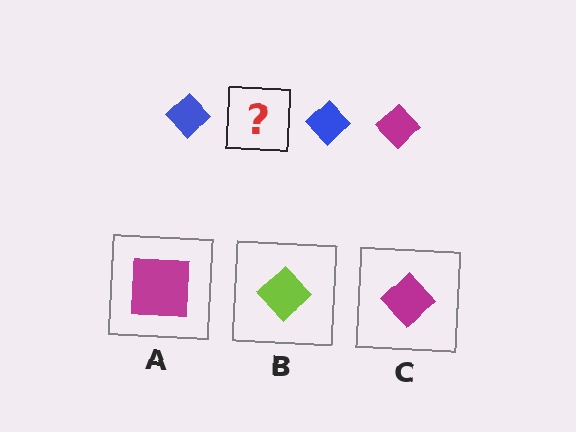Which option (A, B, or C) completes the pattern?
C.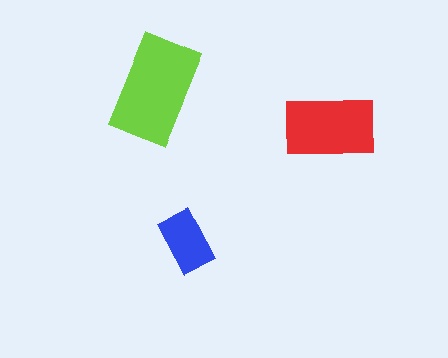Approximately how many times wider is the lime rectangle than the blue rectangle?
About 1.5 times wider.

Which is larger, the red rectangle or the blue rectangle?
The red one.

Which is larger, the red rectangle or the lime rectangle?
The lime one.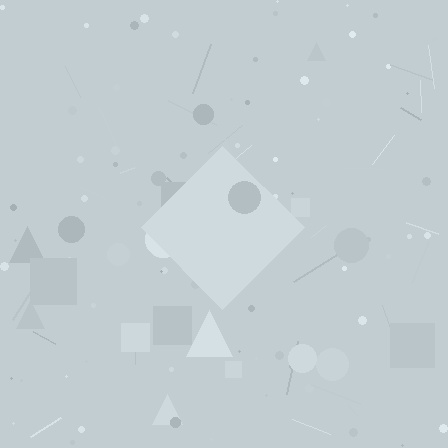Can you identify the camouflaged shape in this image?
The camouflaged shape is a diamond.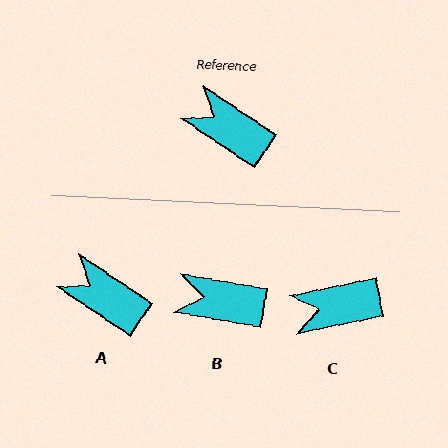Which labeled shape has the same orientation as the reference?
A.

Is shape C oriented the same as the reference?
No, it is off by about 45 degrees.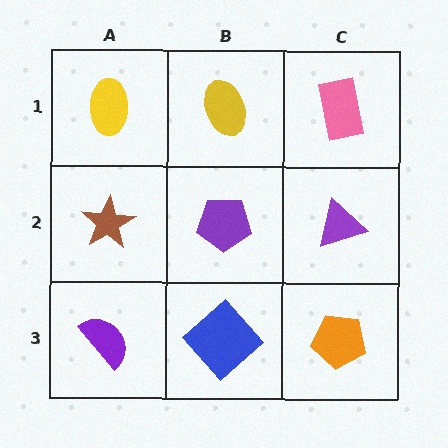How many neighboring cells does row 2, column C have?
3.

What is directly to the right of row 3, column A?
A blue diamond.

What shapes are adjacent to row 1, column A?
A brown star (row 2, column A), a yellow ellipse (row 1, column B).